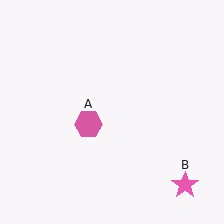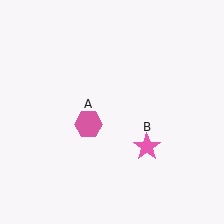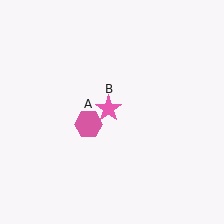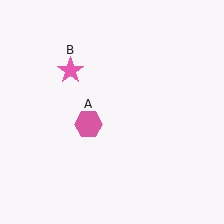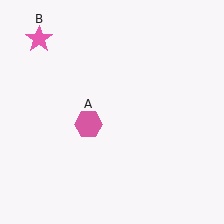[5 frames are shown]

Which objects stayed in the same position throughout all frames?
Pink hexagon (object A) remained stationary.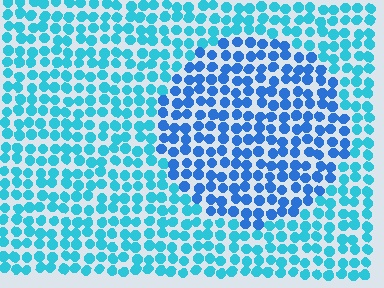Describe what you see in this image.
The image is filled with small cyan elements in a uniform arrangement. A circle-shaped region is visible where the elements are tinted to a slightly different hue, forming a subtle color boundary.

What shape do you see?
I see a circle.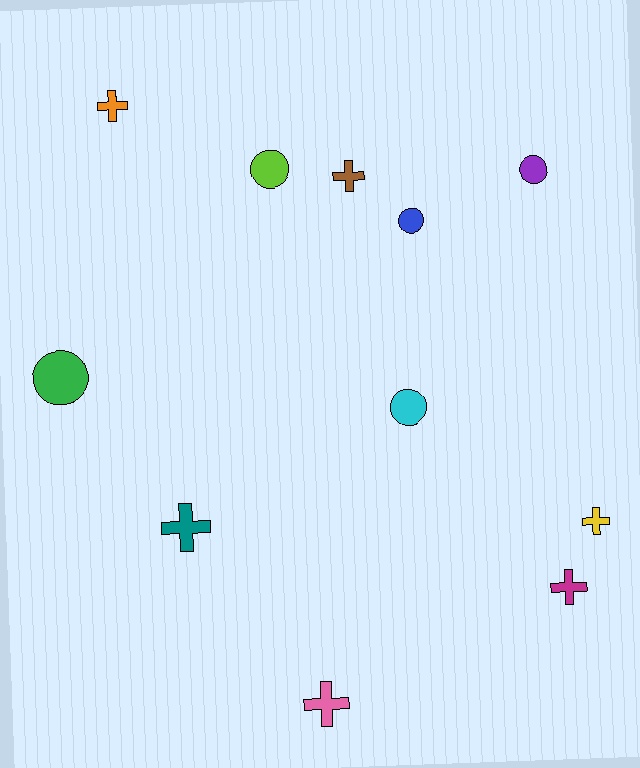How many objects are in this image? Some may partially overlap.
There are 11 objects.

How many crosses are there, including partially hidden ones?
There are 6 crosses.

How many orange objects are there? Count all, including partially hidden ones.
There is 1 orange object.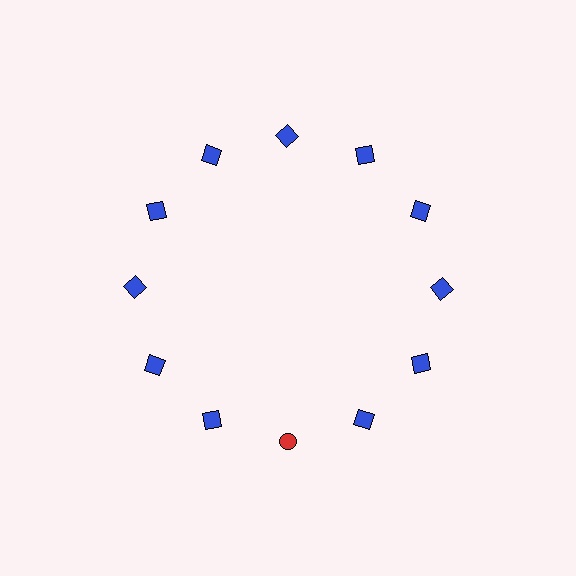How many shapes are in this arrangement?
There are 12 shapes arranged in a ring pattern.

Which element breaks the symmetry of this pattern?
The red circle at roughly the 6 o'clock position breaks the symmetry. All other shapes are blue squares.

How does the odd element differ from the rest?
It differs in both color (red instead of blue) and shape (circle instead of square).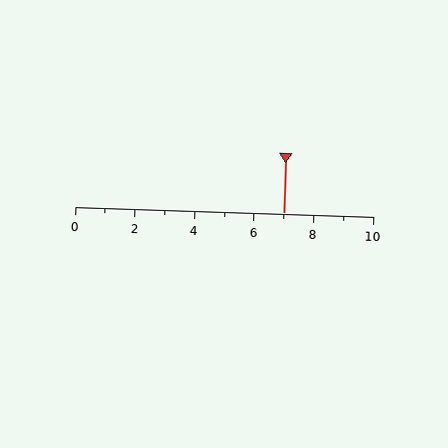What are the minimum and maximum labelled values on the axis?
The axis runs from 0 to 10.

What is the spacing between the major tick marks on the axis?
The major ticks are spaced 2 apart.